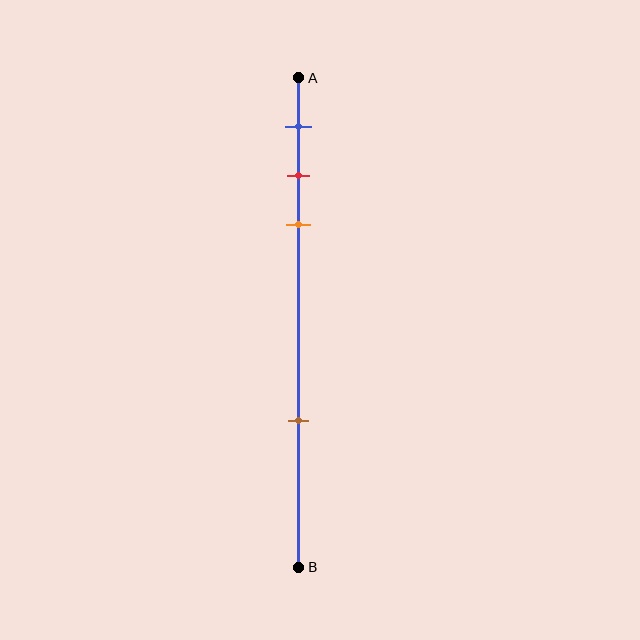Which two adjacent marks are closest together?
The red and orange marks are the closest adjacent pair.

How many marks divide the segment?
There are 4 marks dividing the segment.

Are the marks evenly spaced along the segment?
No, the marks are not evenly spaced.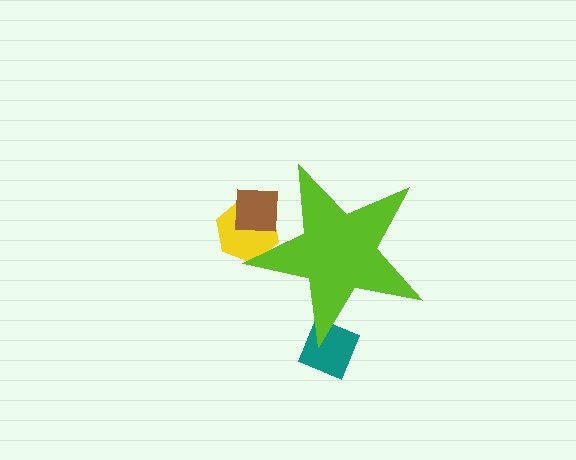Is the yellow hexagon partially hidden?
Yes, the yellow hexagon is partially hidden behind the lime star.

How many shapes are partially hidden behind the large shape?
3 shapes are partially hidden.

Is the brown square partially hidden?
Yes, the brown square is partially hidden behind the lime star.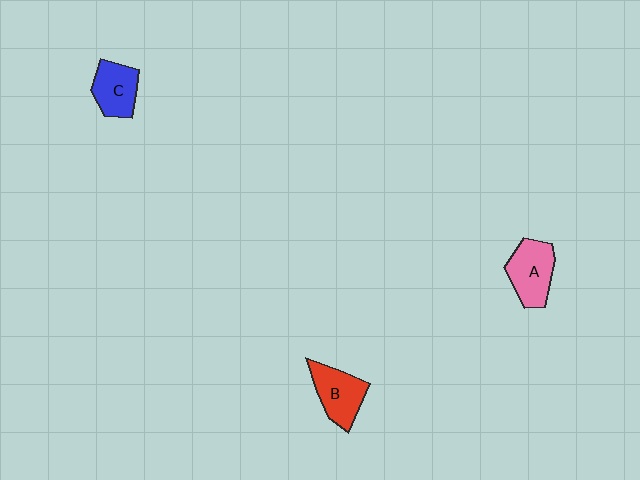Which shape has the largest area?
Shape A (pink).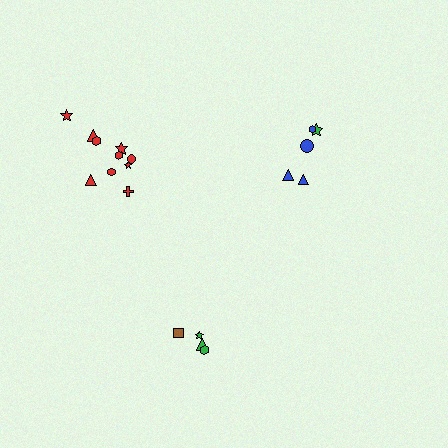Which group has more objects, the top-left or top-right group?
The top-left group.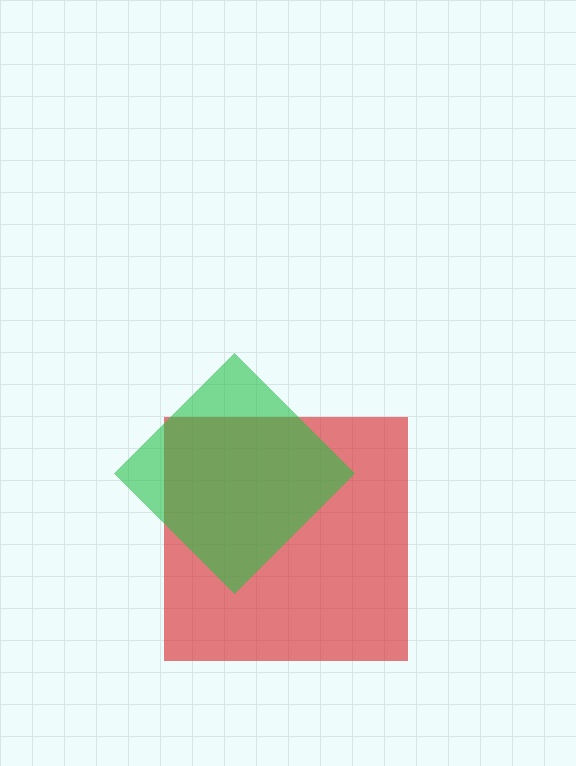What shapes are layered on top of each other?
The layered shapes are: a red square, a green diamond.